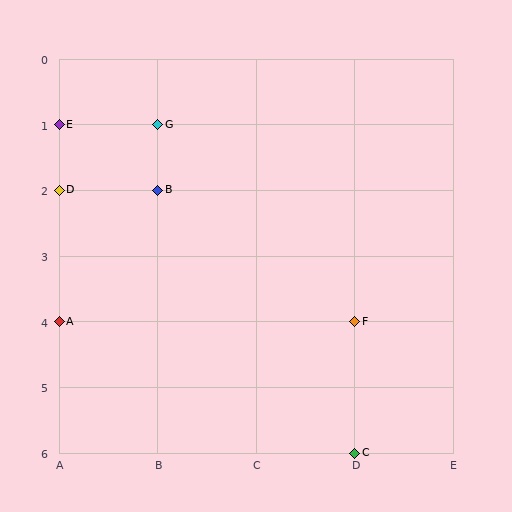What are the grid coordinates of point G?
Point G is at grid coordinates (B, 1).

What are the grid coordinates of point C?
Point C is at grid coordinates (D, 6).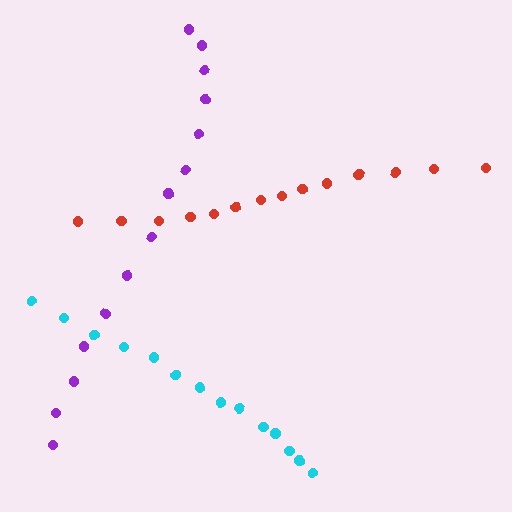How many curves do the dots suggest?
There are 3 distinct paths.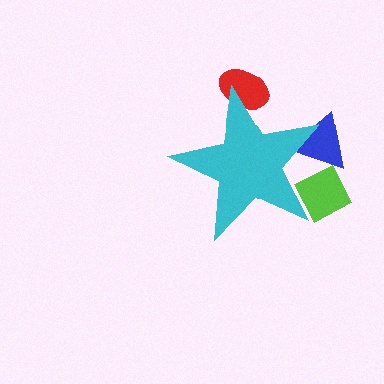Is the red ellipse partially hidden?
Yes, the red ellipse is partially hidden behind the cyan star.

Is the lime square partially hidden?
Yes, the lime square is partially hidden behind the cyan star.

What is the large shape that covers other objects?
A cyan star.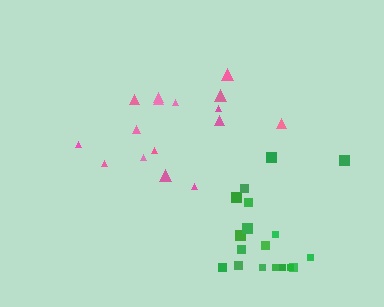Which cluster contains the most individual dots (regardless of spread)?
Green (19).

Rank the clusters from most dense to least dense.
green, pink.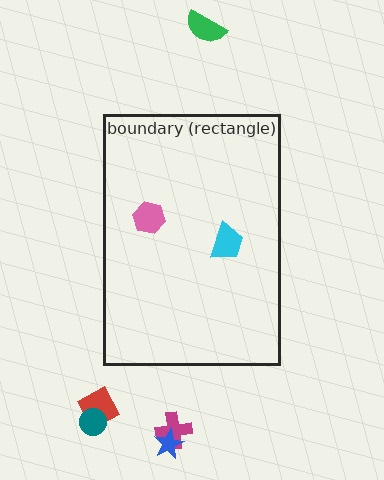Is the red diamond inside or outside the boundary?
Outside.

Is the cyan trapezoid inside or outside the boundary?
Inside.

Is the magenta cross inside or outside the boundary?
Outside.